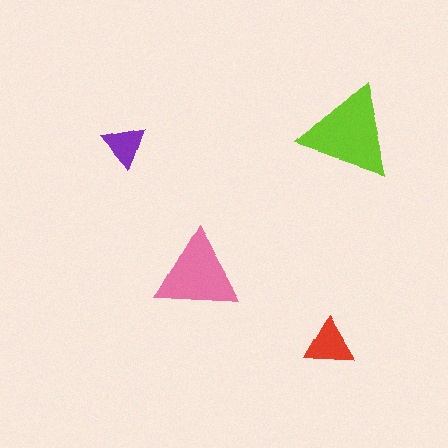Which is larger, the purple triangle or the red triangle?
The red one.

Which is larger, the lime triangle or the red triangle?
The lime one.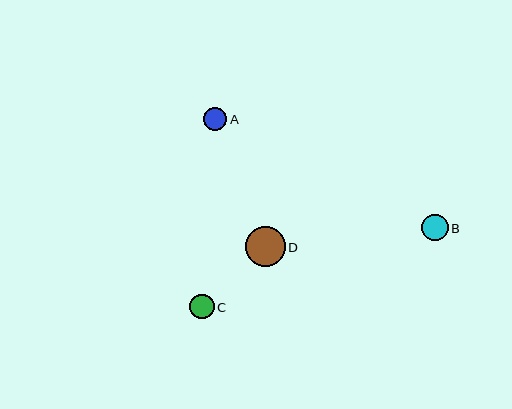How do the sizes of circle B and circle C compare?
Circle B and circle C are approximately the same size.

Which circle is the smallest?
Circle A is the smallest with a size of approximately 23 pixels.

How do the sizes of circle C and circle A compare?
Circle C and circle A are approximately the same size.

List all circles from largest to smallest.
From largest to smallest: D, B, C, A.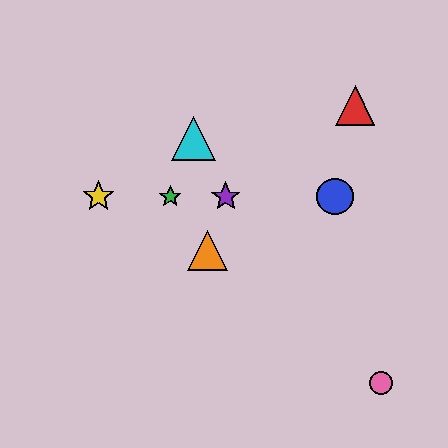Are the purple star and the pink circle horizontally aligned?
No, the purple star is at y≈197 and the pink circle is at y≈383.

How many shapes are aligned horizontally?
4 shapes (the blue circle, the green star, the yellow star, the purple star) are aligned horizontally.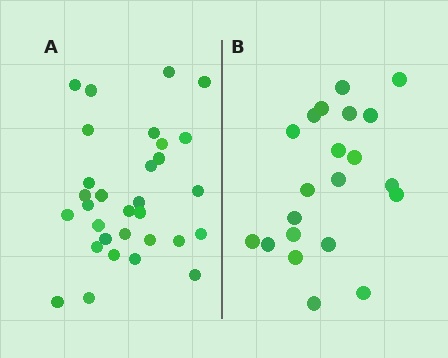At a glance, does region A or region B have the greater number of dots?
Region A (the left region) has more dots.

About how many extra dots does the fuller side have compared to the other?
Region A has roughly 10 or so more dots than region B.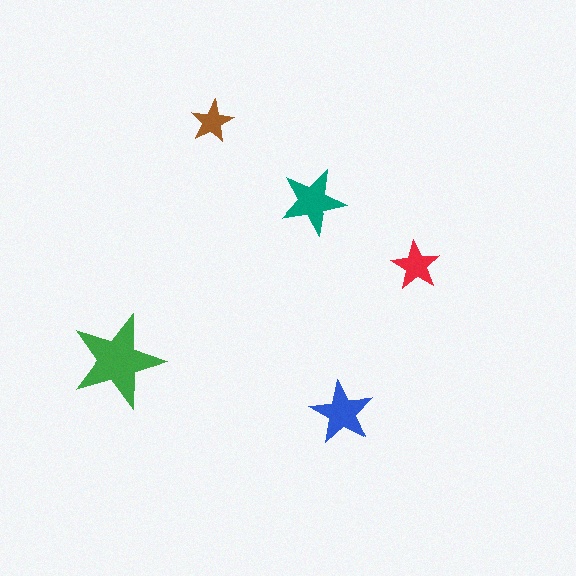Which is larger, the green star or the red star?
The green one.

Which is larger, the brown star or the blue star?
The blue one.